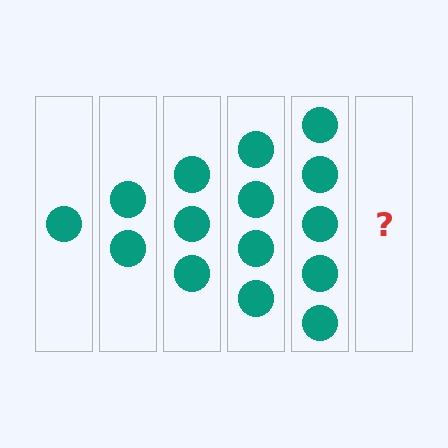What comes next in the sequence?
The next element should be 6 circles.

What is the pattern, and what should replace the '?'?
The pattern is that each step adds one more circle. The '?' should be 6 circles.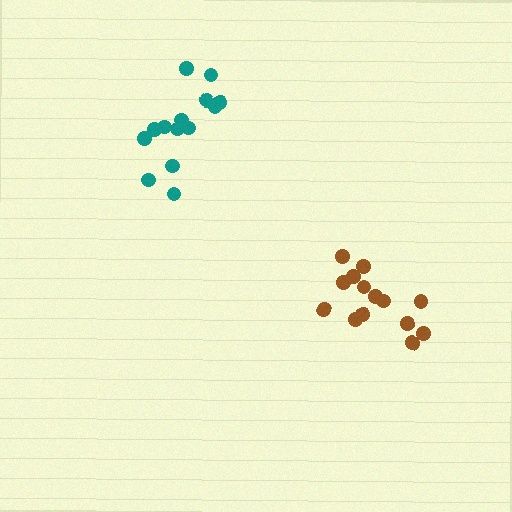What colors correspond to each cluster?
The clusters are colored: teal, brown.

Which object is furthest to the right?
The brown cluster is rightmost.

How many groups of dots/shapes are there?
There are 2 groups.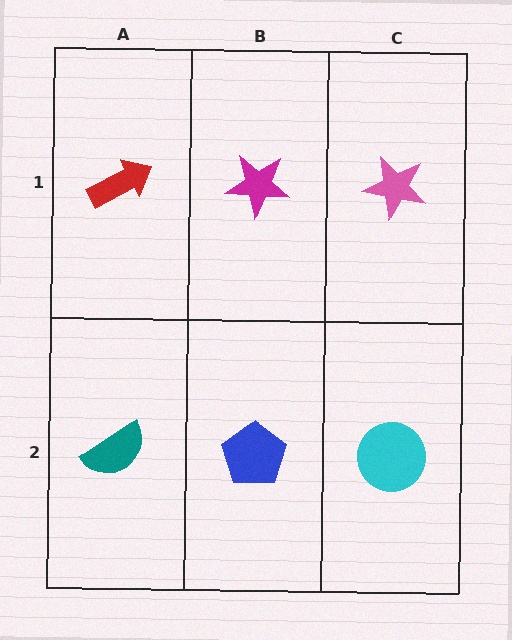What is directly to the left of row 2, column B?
A teal semicircle.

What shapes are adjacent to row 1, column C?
A cyan circle (row 2, column C), a magenta star (row 1, column B).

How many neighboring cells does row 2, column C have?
2.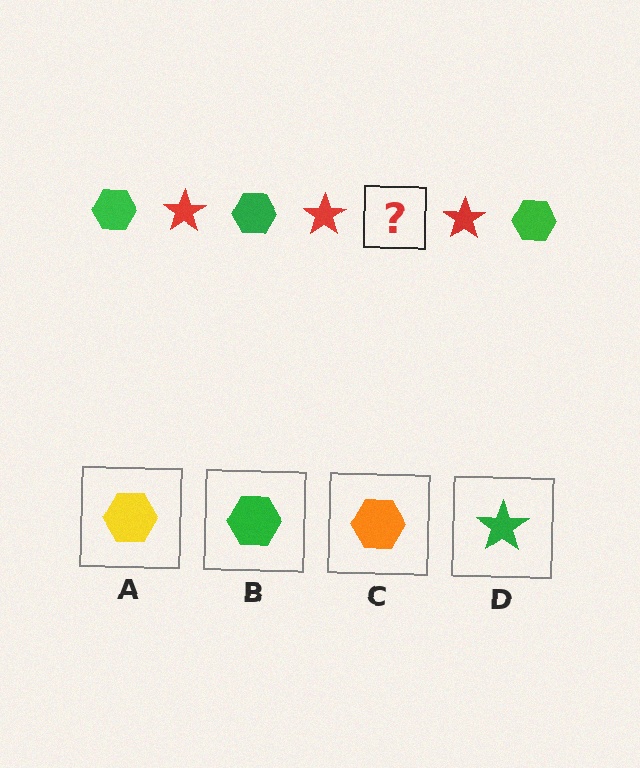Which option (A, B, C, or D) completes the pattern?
B.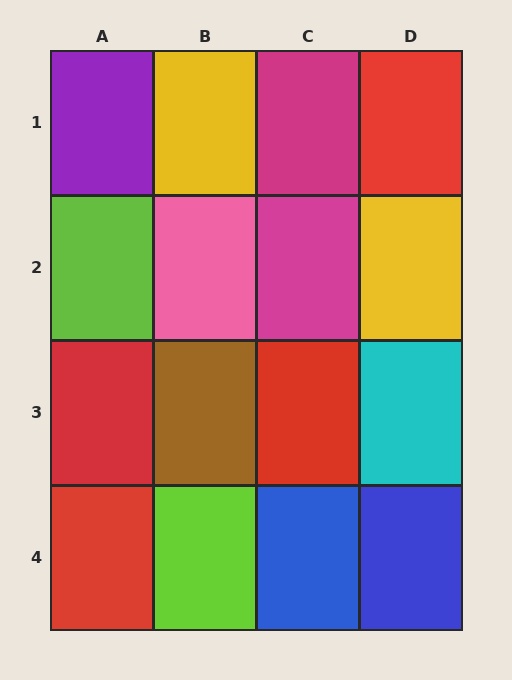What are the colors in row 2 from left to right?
Lime, pink, magenta, yellow.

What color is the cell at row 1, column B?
Yellow.